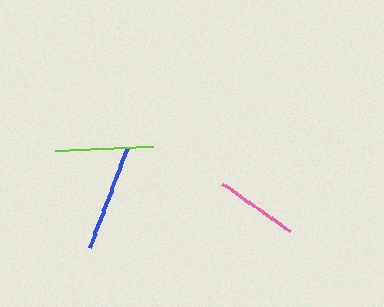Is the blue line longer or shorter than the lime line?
The blue line is longer than the lime line.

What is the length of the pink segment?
The pink segment is approximately 82 pixels long.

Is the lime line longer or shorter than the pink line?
The lime line is longer than the pink line.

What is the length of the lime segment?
The lime segment is approximately 98 pixels long.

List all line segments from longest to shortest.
From longest to shortest: blue, lime, pink.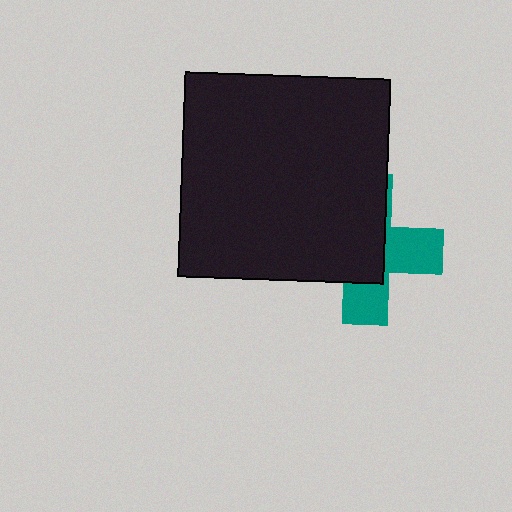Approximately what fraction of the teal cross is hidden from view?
Roughly 59% of the teal cross is hidden behind the black square.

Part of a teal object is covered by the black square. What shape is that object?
It is a cross.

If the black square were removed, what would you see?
You would see the complete teal cross.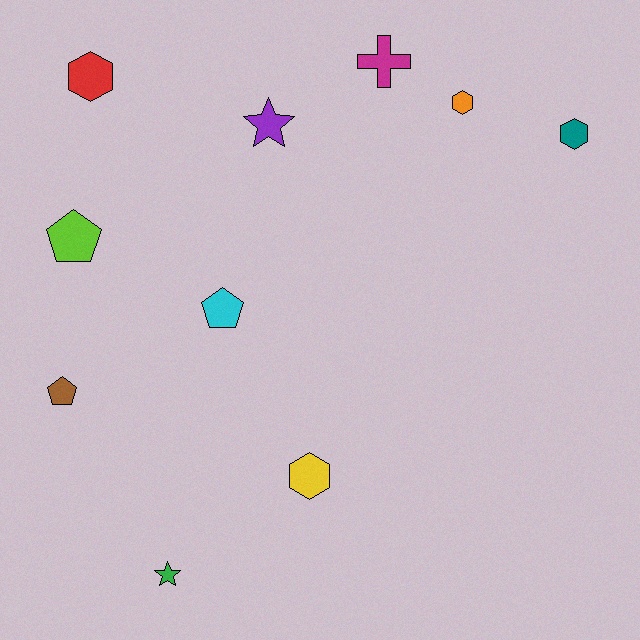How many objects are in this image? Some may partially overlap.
There are 10 objects.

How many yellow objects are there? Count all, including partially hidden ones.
There is 1 yellow object.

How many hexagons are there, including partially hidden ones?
There are 4 hexagons.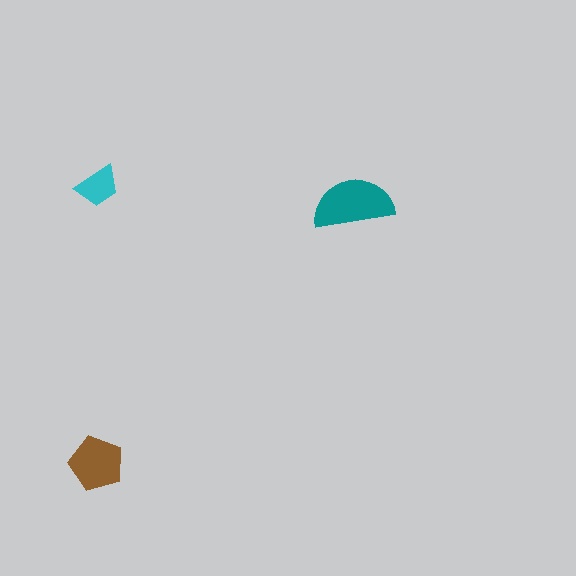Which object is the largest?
The teal semicircle.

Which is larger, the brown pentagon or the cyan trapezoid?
The brown pentagon.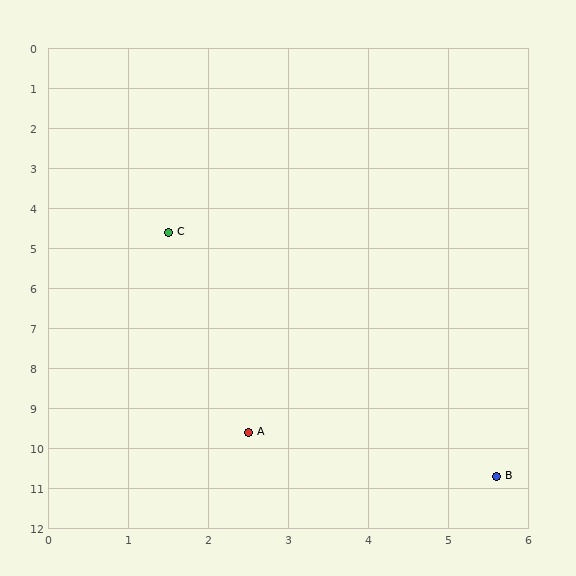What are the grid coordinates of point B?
Point B is at approximately (5.6, 10.7).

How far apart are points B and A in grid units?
Points B and A are about 3.3 grid units apart.